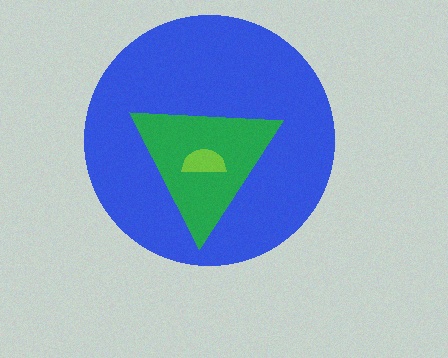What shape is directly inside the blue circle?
The green triangle.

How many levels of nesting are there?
3.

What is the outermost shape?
The blue circle.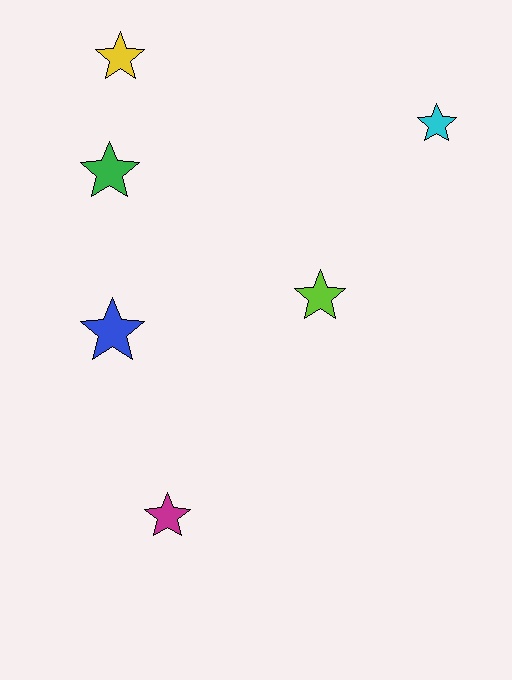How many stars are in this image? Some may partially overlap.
There are 6 stars.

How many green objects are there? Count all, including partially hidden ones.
There is 1 green object.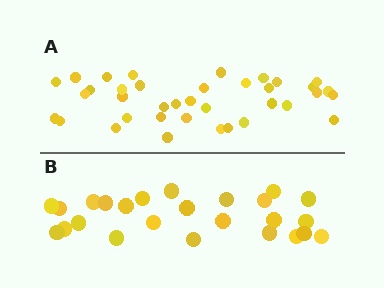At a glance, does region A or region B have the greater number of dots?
Region A (the top region) has more dots.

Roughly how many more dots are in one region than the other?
Region A has roughly 12 or so more dots than region B.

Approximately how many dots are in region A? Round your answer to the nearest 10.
About 40 dots. (The exact count is 37, which rounds to 40.)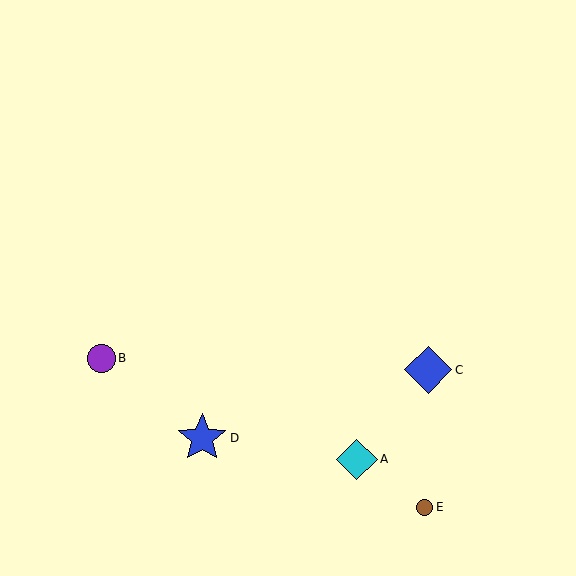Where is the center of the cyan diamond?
The center of the cyan diamond is at (357, 459).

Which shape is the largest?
The blue star (labeled D) is the largest.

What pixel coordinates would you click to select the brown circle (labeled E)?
Click at (425, 507) to select the brown circle E.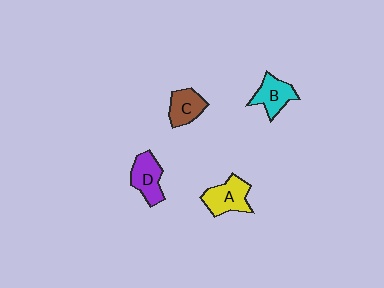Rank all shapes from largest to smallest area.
From largest to smallest: A (yellow), D (purple), B (cyan), C (brown).